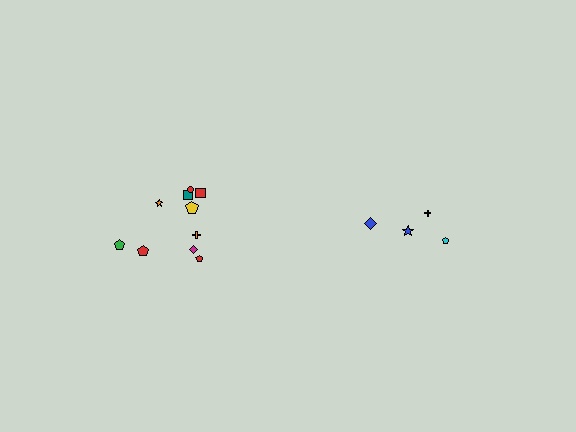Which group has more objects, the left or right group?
The left group.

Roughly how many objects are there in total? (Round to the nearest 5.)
Roughly 15 objects in total.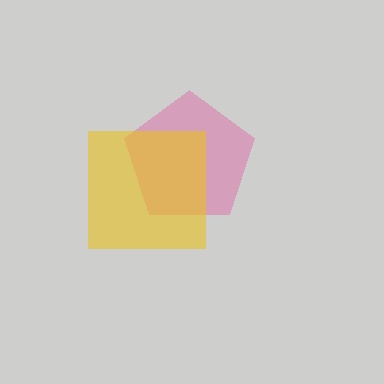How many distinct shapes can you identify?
There are 2 distinct shapes: a pink pentagon, a yellow square.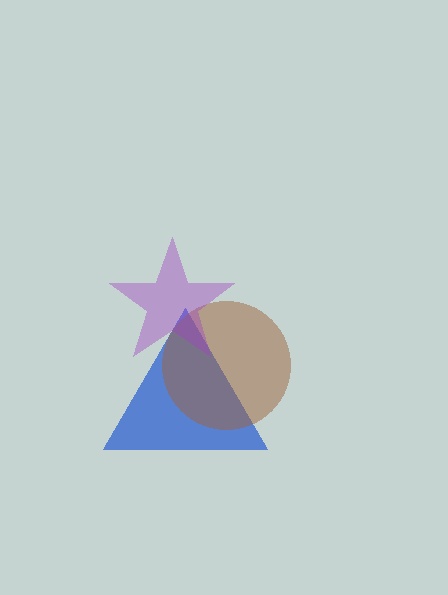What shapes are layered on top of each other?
The layered shapes are: a blue triangle, a brown circle, a purple star.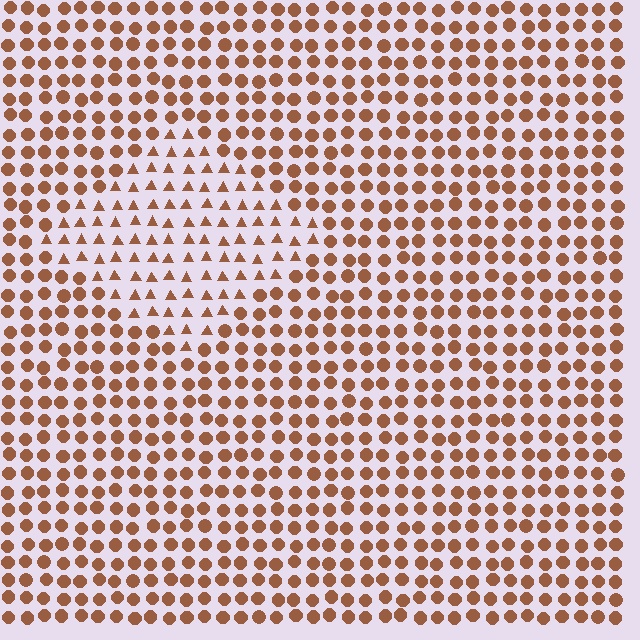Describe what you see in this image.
The image is filled with small brown elements arranged in a uniform grid. A diamond-shaped region contains triangles, while the surrounding area contains circles. The boundary is defined purely by the change in element shape.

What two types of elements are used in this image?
The image uses triangles inside the diamond region and circles outside it.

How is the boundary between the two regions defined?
The boundary is defined by a change in element shape: triangles inside vs. circles outside. All elements share the same color and spacing.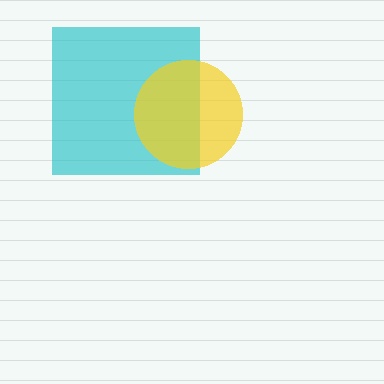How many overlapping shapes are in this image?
There are 2 overlapping shapes in the image.